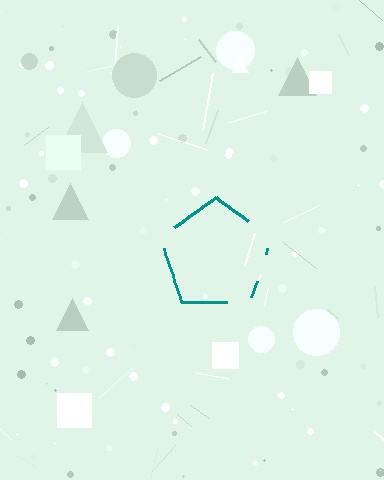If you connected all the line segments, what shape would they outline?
They would outline a pentagon.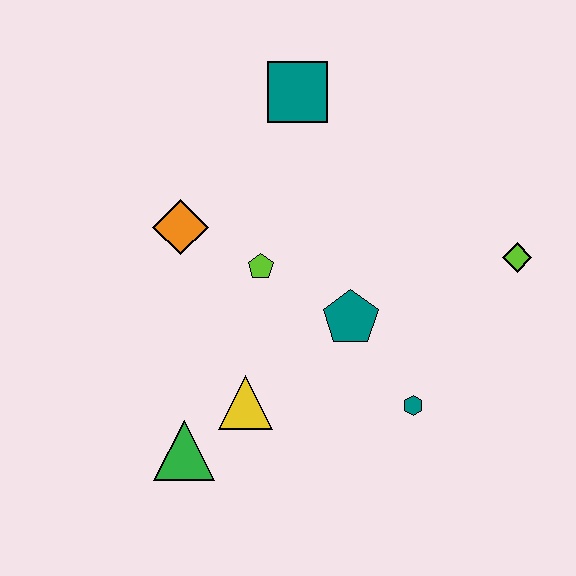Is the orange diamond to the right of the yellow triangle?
No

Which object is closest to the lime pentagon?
The orange diamond is closest to the lime pentagon.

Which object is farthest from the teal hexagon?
The teal square is farthest from the teal hexagon.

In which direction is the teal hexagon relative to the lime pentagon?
The teal hexagon is to the right of the lime pentagon.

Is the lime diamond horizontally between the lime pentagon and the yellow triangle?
No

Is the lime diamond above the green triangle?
Yes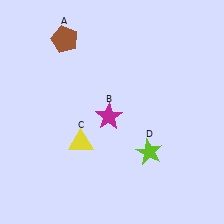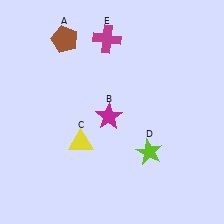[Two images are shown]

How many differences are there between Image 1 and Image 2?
There is 1 difference between the two images.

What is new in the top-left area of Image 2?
A magenta cross (E) was added in the top-left area of Image 2.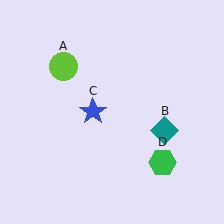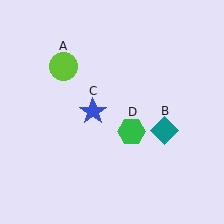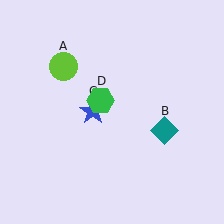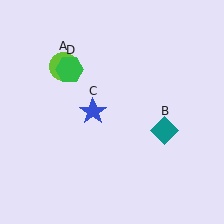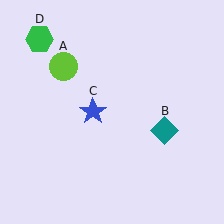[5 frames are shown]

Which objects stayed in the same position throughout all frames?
Lime circle (object A) and teal diamond (object B) and blue star (object C) remained stationary.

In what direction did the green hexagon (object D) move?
The green hexagon (object D) moved up and to the left.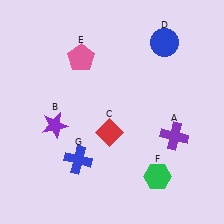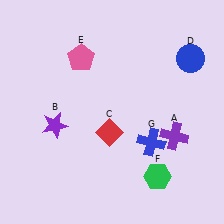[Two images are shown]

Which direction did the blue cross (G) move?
The blue cross (G) moved right.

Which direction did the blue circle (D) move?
The blue circle (D) moved right.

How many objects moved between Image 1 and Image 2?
2 objects moved between the two images.